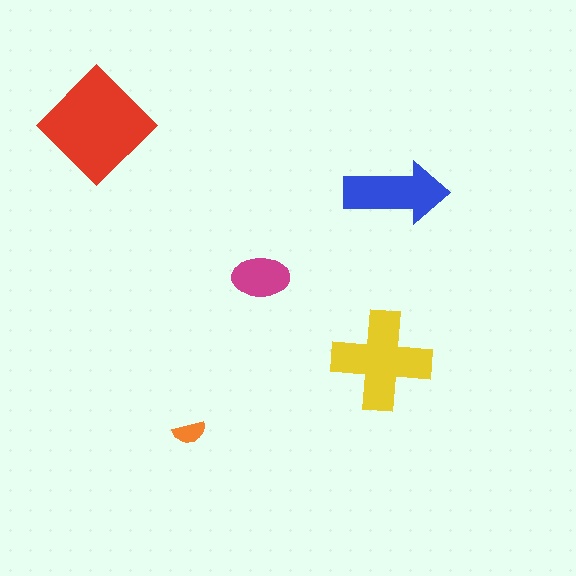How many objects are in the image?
There are 5 objects in the image.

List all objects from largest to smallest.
The red diamond, the yellow cross, the blue arrow, the magenta ellipse, the orange semicircle.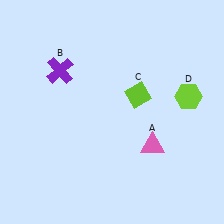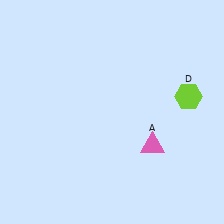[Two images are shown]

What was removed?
The purple cross (B), the lime diamond (C) were removed in Image 2.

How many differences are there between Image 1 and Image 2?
There are 2 differences between the two images.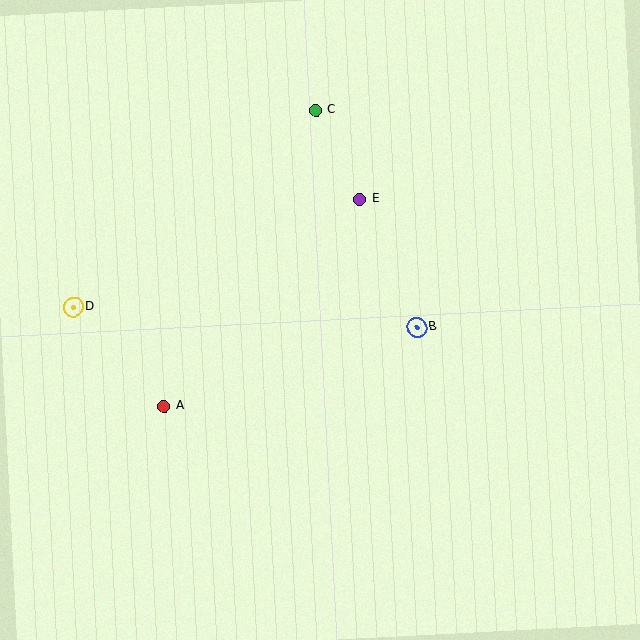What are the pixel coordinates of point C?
Point C is at (316, 110).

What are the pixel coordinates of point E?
Point E is at (360, 199).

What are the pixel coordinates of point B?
Point B is at (417, 327).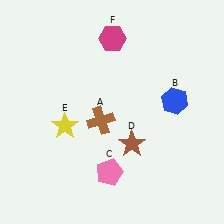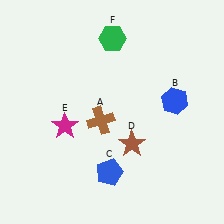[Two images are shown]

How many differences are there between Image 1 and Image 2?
There are 3 differences between the two images.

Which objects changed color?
C changed from pink to blue. E changed from yellow to magenta. F changed from magenta to green.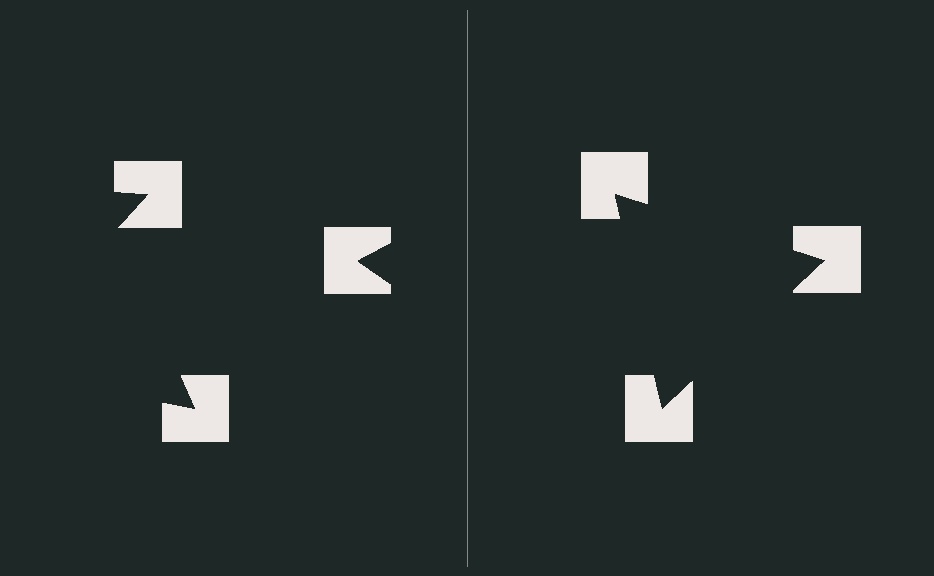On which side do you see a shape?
An illusory triangle appears on the right side. On the left side the wedge cuts are rotated, so no coherent shape forms.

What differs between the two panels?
The notched squares are positioned identically on both sides; only the wedge orientations differ. On the right they align to a triangle; on the left they are misaligned.